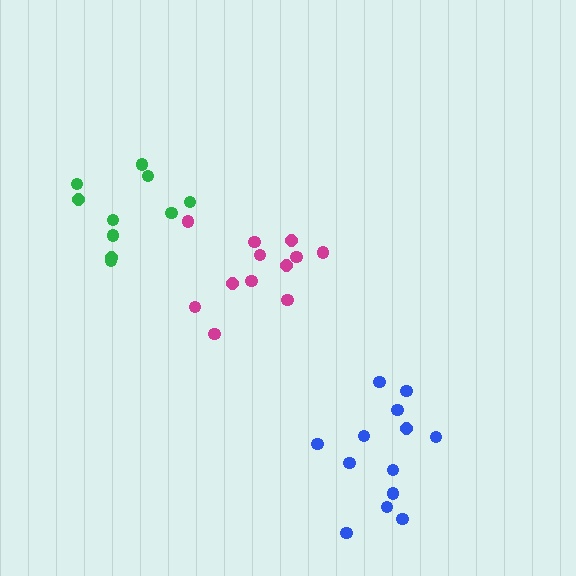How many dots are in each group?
Group 1: 13 dots, Group 2: 12 dots, Group 3: 10 dots (35 total).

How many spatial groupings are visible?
There are 3 spatial groupings.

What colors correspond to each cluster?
The clusters are colored: blue, magenta, green.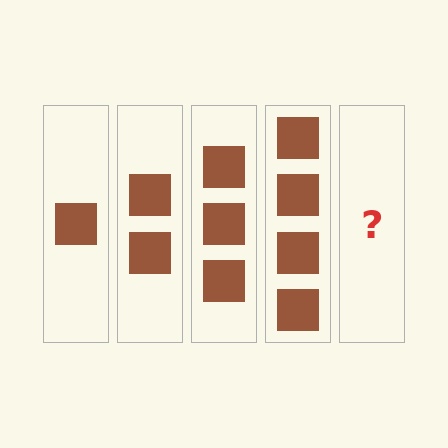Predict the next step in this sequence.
The next step is 5 squares.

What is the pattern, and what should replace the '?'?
The pattern is that each step adds one more square. The '?' should be 5 squares.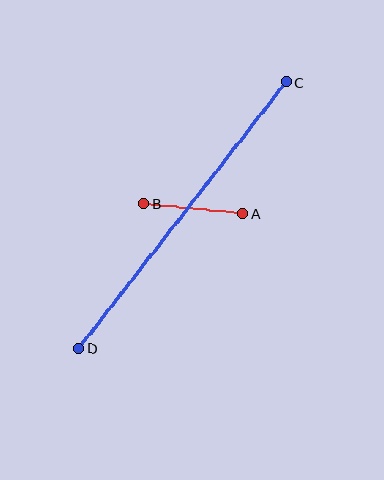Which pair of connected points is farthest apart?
Points C and D are farthest apart.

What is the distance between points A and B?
The distance is approximately 99 pixels.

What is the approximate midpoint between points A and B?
The midpoint is at approximately (193, 209) pixels.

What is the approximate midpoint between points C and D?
The midpoint is at approximately (182, 215) pixels.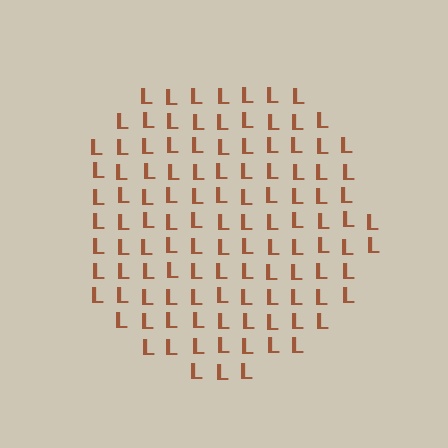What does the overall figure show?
The overall figure shows a circle.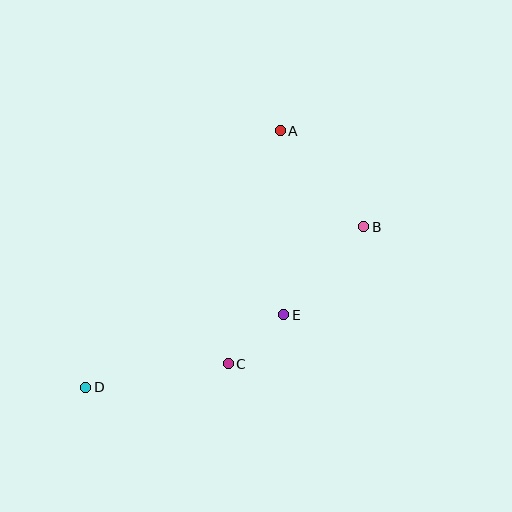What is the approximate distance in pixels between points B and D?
The distance between B and D is approximately 321 pixels.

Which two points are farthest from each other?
Points A and D are farthest from each other.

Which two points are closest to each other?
Points C and E are closest to each other.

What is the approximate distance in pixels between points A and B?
The distance between A and B is approximately 127 pixels.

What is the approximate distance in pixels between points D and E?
The distance between D and E is approximately 211 pixels.